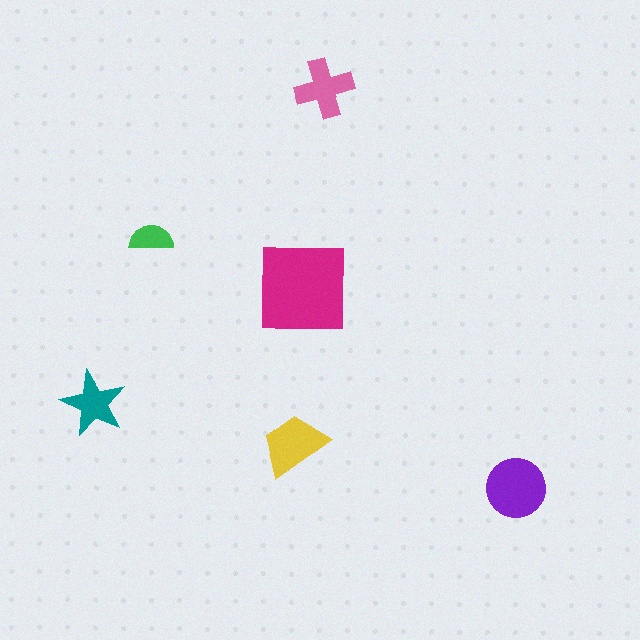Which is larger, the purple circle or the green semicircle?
The purple circle.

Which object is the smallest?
The green semicircle.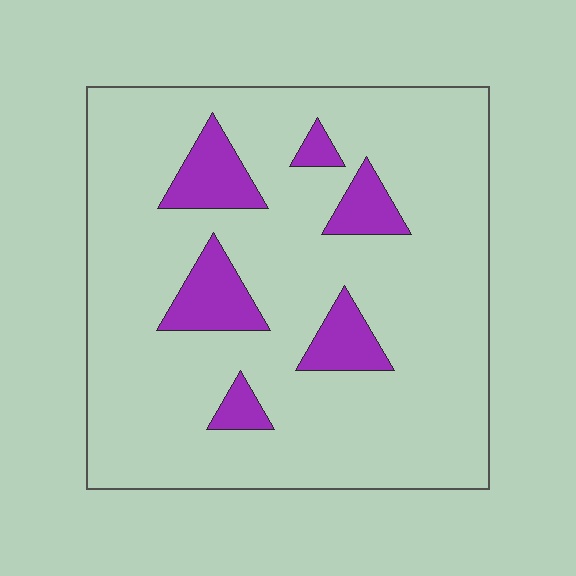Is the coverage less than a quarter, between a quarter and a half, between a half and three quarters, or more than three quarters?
Less than a quarter.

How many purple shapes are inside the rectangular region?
6.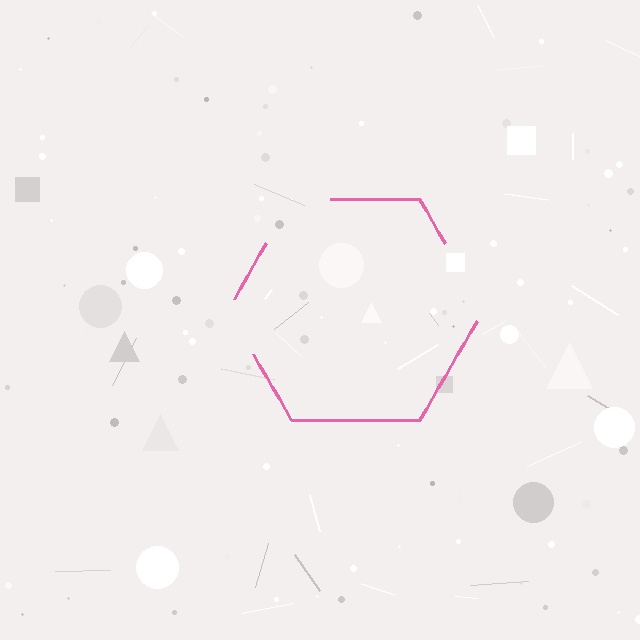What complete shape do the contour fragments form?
The contour fragments form a hexagon.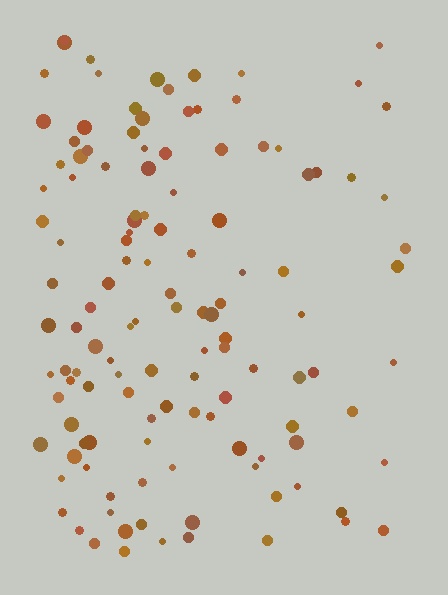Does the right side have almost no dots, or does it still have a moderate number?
Still a moderate number, just noticeably fewer than the left.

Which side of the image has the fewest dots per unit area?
The right.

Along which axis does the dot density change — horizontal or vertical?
Horizontal.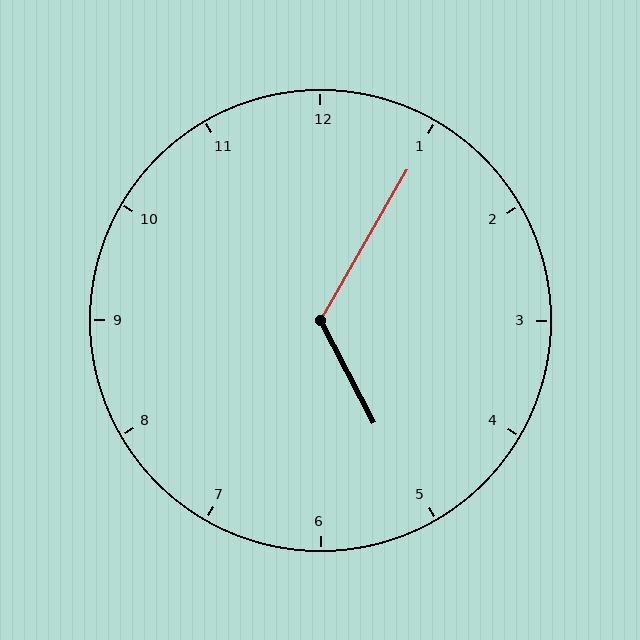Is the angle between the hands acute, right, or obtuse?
It is obtuse.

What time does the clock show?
5:05.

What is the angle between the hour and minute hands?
Approximately 122 degrees.